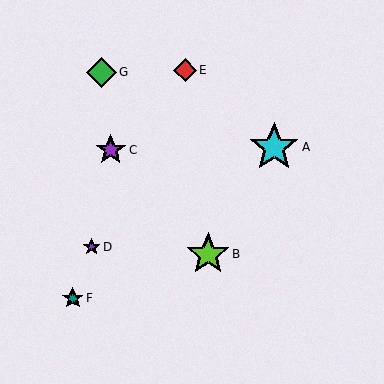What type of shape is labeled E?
Shape E is a red diamond.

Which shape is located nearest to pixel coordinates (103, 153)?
The purple star (labeled C) at (111, 150) is nearest to that location.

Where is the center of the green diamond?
The center of the green diamond is at (101, 72).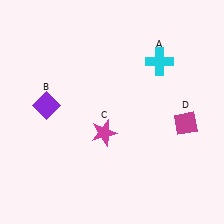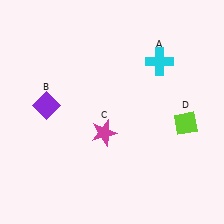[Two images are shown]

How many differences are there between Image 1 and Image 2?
There is 1 difference between the two images.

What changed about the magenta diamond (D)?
In Image 1, D is magenta. In Image 2, it changed to lime.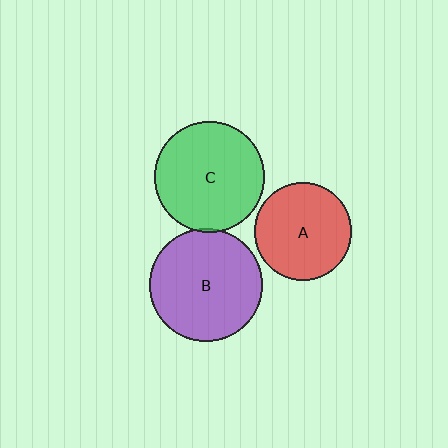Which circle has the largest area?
Circle B (purple).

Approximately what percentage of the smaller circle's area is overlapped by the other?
Approximately 5%.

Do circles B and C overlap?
Yes.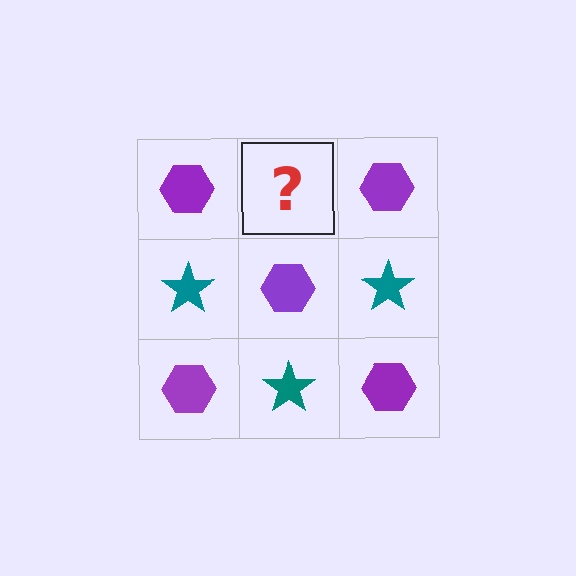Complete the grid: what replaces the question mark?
The question mark should be replaced with a teal star.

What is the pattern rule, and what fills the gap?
The rule is that it alternates purple hexagon and teal star in a checkerboard pattern. The gap should be filled with a teal star.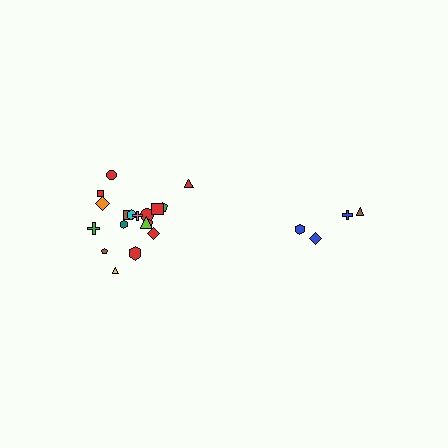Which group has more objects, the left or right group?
The left group.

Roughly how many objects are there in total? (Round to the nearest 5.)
Roughly 20 objects in total.